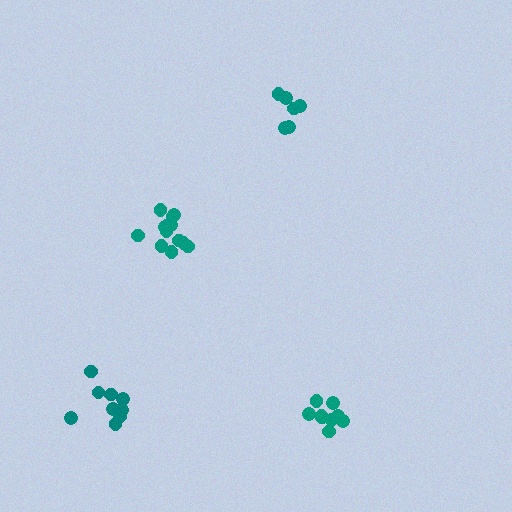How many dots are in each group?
Group 1: 9 dots, Group 2: 13 dots, Group 3: 7 dots, Group 4: 9 dots (38 total).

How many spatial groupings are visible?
There are 4 spatial groupings.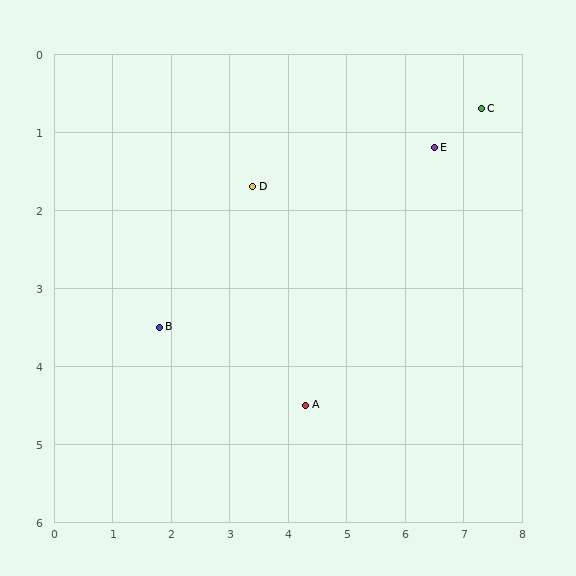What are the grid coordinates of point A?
Point A is at approximately (4.3, 4.5).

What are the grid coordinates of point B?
Point B is at approximately (1.8, 3.5).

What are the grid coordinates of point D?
Point D is at approximately (3.4, 1.7).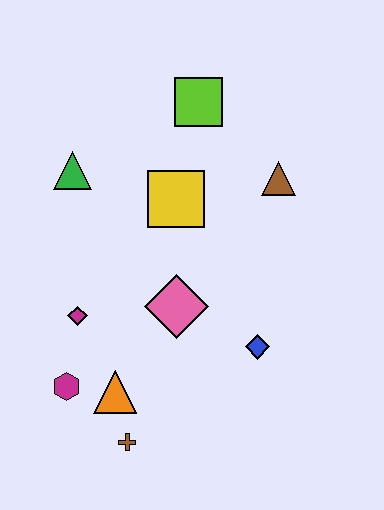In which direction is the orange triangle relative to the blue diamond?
The orange triangle is to the left of the blue diamond.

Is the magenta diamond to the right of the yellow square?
No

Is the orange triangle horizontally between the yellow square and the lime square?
No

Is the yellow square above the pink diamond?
Yes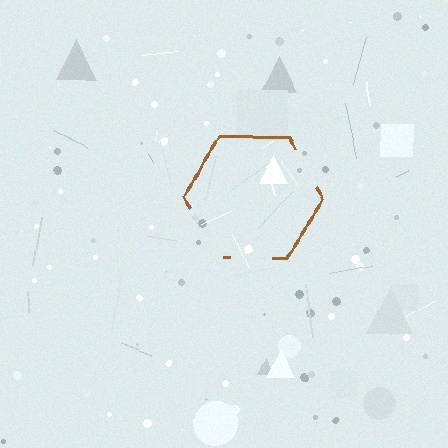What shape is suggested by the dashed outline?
The dashed outline suggests a hexagon.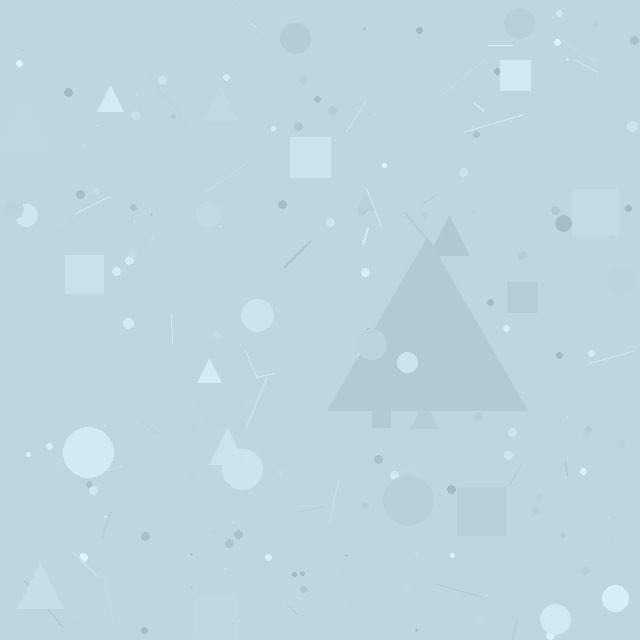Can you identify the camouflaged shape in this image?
The camouflaged shape is a triangle.